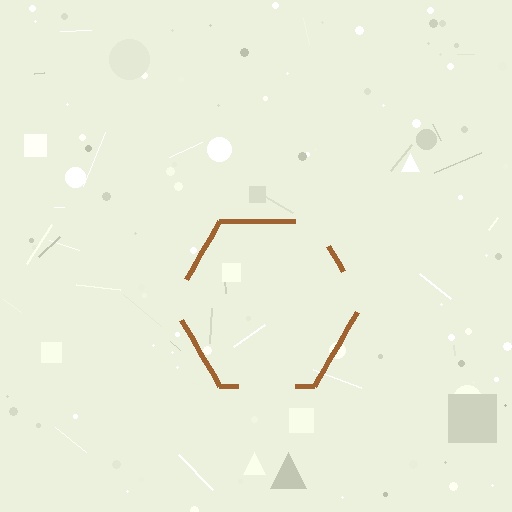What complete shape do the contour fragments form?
The contour fragments form a hexagon.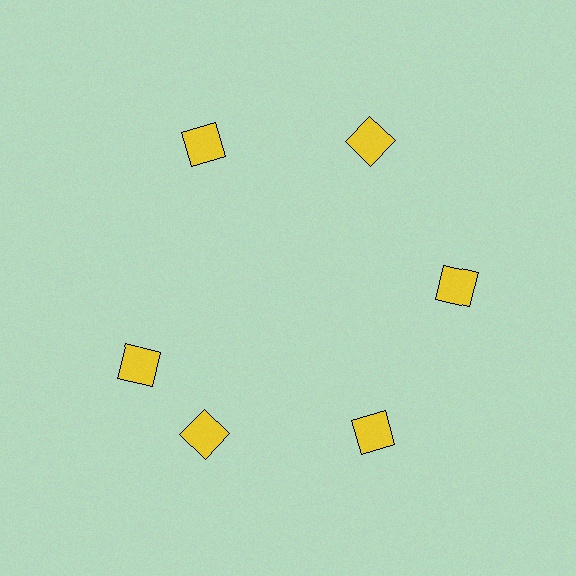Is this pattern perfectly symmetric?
No. The 6 yellow diamonds are arranged in a ring, but one element near the 9 o'clock position is rotated out of alignment along the ring, breaking the 6-fold rotational symmetry.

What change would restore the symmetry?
The symmetry would be restored by rotating it back into even spacing with its neighbors so that all 6 diamonds sit at equal angles and equal distance from the center.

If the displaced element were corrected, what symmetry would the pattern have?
It would have 6-fold rotational symmetry — the pattern would map onto itself every 60 degrees.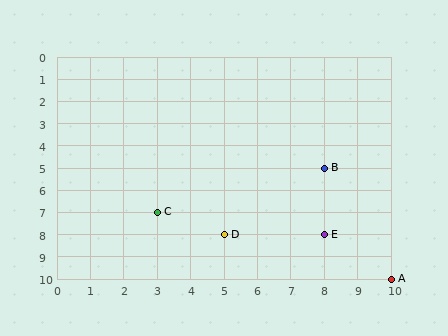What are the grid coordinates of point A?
Point A is at grid coordinates (10, 10).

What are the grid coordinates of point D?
Point D is at grid coordinates (5, 8).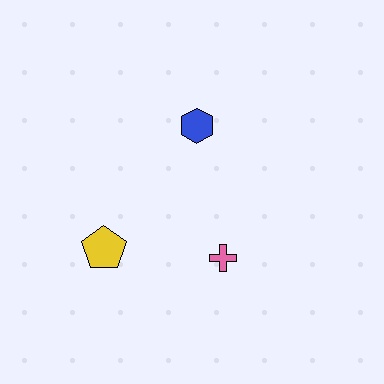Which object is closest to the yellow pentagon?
The pink cross is closest to the yellow pentagon.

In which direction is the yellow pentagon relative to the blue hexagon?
The yellow pentagon is below the blue hexagon.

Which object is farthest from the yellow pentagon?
The blue hexagon is farthest from the yellow pentagon.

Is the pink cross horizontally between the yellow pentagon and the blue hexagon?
No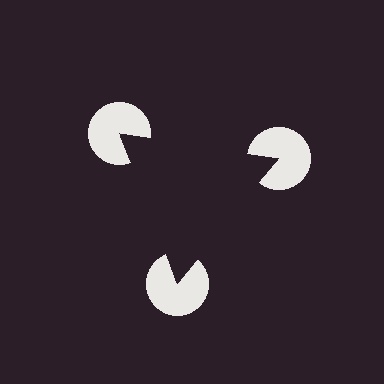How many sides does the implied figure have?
3 sides.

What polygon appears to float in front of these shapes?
An illusory triangle — its edges are inferred from the aligned wedge cuts in the pac-man discs, not physically drawn.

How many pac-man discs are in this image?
There are 3 — one at each vertex of the illusory triangle.